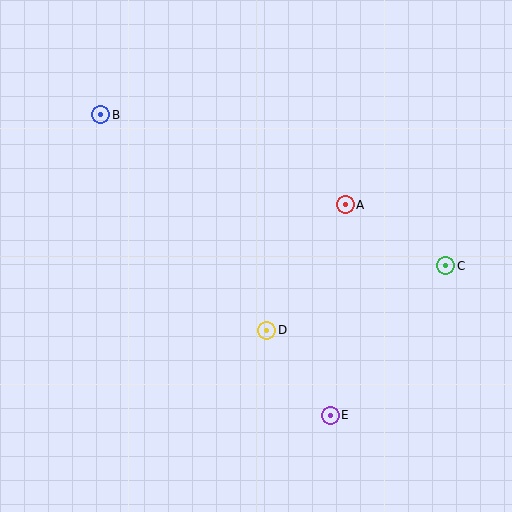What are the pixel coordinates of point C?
Point C is at (446, 266).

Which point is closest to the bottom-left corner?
Point D is closest to the bottom-left corner.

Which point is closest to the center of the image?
Point D at (267, 330) is closest to the center.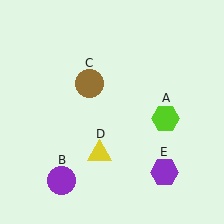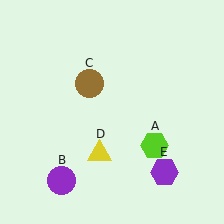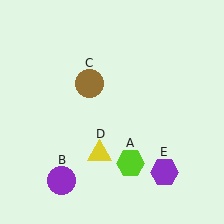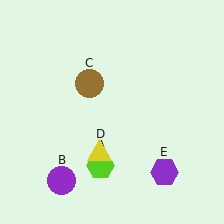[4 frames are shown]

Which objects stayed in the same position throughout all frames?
Purple circle (object B) and brown circle (object C) and yellow triangle (object D) and purple hexagon (object E) remained stationary.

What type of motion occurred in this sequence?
The lime hexagon (object A) rotated clockwise around the center of the scene.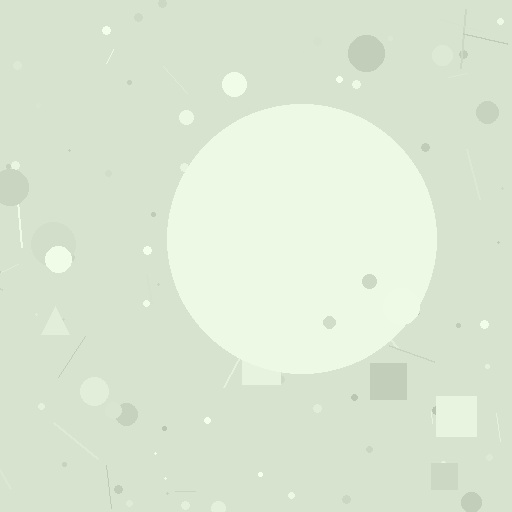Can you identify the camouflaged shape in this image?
The camouflaged shape is a circle.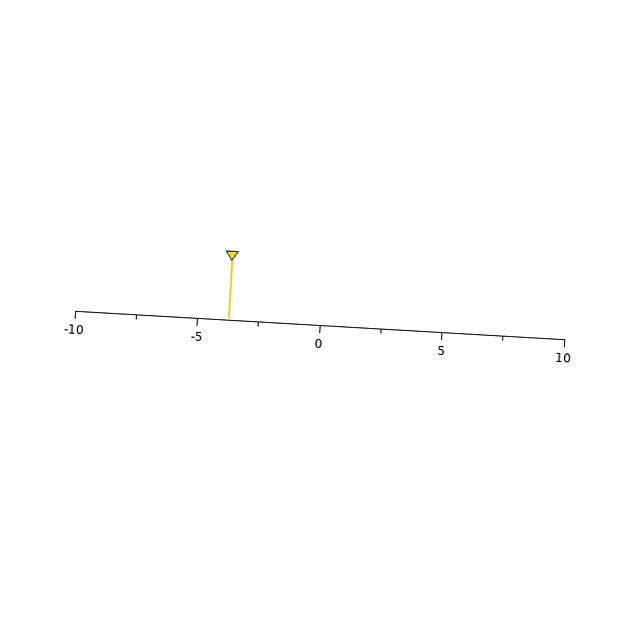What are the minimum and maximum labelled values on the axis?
The axis runs from -10 to 10.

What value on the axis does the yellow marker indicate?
The marker indicates approximately -3.8.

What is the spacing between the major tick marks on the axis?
The major ticks are spaced 5 apart.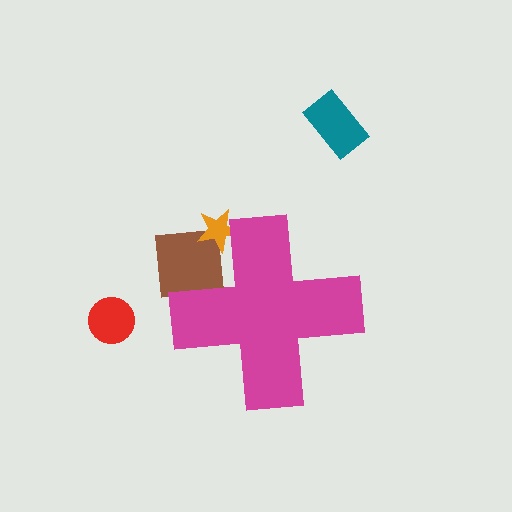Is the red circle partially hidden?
No, the red circle is fully visible.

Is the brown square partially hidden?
Yes, the brown square is partially hidden behind the magenta cross.